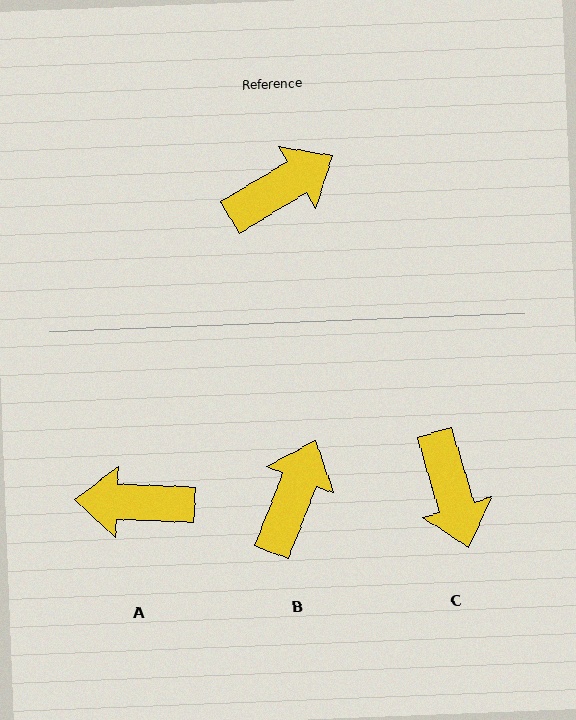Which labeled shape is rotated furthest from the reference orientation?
A, about 147 degrees away.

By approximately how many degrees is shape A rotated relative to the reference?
Approximately 147 degrees counter-clockwise.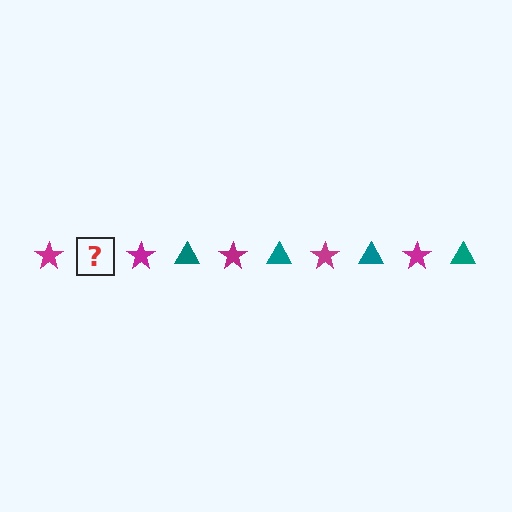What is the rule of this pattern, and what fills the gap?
The rule is that the pattern alternates between magenta star and teal triangle. The gap should be filled with a teal triangle.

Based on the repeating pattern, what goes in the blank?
The blank should be a teal triangle.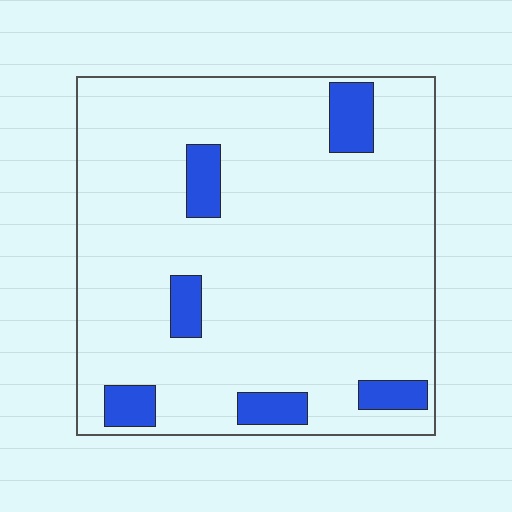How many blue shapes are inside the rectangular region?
6.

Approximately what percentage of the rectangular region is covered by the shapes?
Approximately 10%.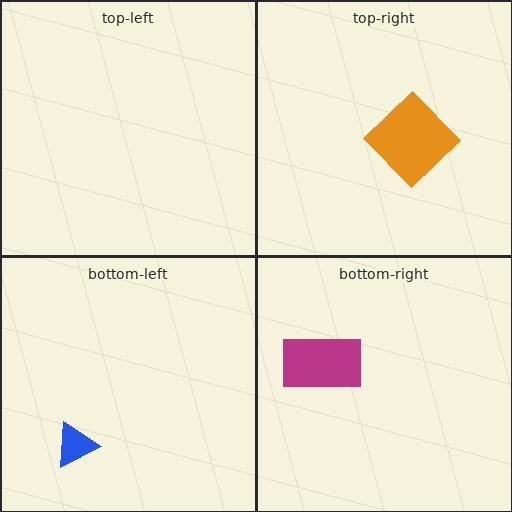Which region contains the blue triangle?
The bottom-left region.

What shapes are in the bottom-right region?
The magenta rectangle.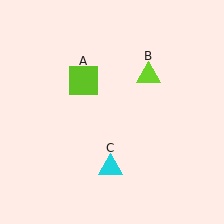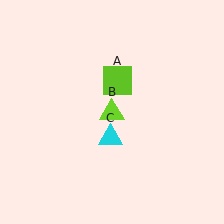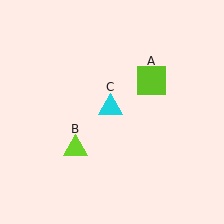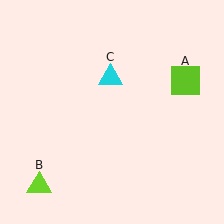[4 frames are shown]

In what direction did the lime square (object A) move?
The lime square (object A) moved right.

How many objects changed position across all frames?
3 objects changed position: lime square (object A), lime triangle (object B), cyan triangle (object C).